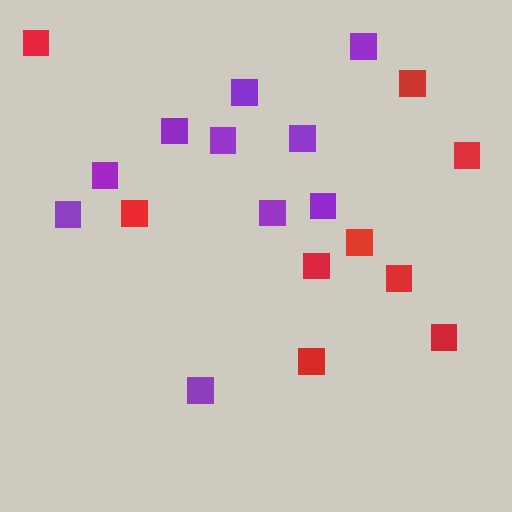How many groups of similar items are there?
There are 2 groups: one group of purple squares (10) and one group of red squares (9).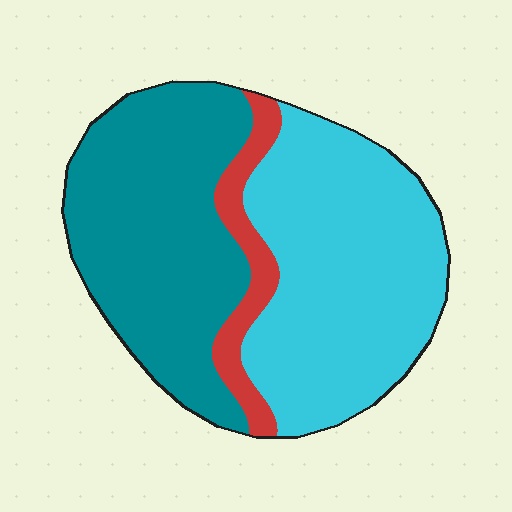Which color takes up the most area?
Cyan, at roughly 45%.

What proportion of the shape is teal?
Teal takes up between a quarter and a half of the shape.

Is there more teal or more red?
Teal.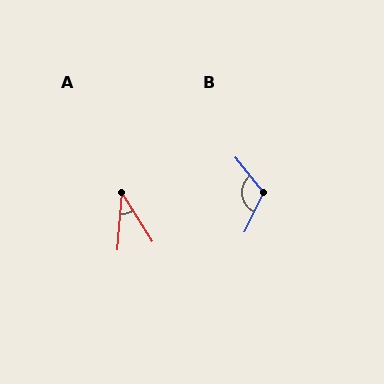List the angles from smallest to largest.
A (37°), B (115°).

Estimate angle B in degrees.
Approximately 115 degrees.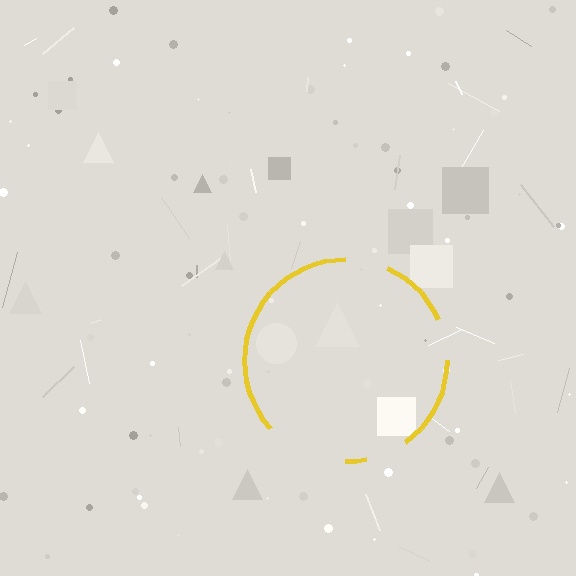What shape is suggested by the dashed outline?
The dashed outline suggests a circle.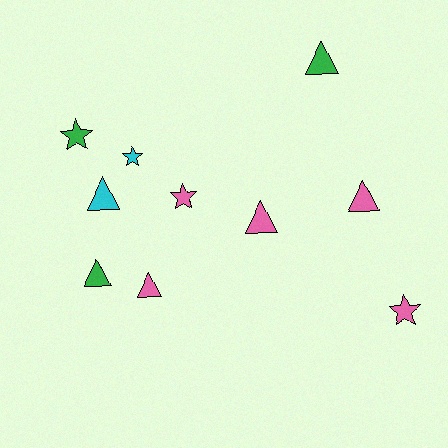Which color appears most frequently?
Pink, with 5 objects.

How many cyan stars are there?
There is 1 cyan star.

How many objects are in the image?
There are 10 objects.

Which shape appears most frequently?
Triangle, with 6 objects.